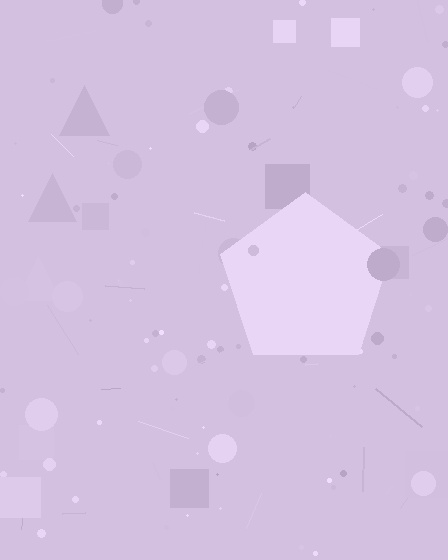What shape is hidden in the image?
A pentagon is hidden in the image.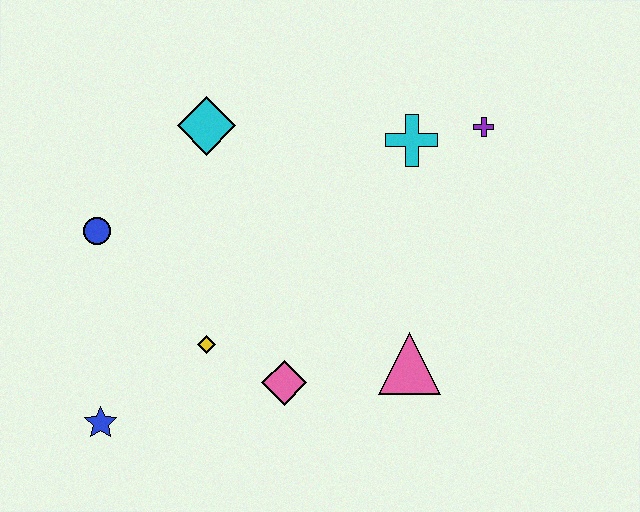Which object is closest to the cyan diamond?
The blue circle is closest to the cyan diamond.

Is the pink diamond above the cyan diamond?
No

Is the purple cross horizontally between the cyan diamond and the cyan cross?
No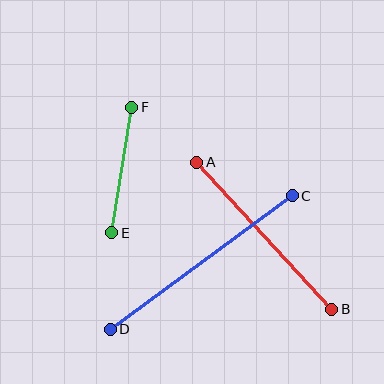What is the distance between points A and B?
The distance is approximately 200 pixels.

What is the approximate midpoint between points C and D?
The midpoint is at approximately (201, 263) pixels.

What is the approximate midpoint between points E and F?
The midpoint is at approximately (122, 170) pixels.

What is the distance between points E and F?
The distance is approximately 127 pixels.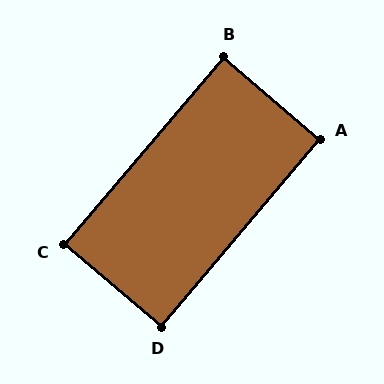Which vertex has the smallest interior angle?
C, at approximately 90 degrees.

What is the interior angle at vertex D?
Approximately 90 degrees (approximately right).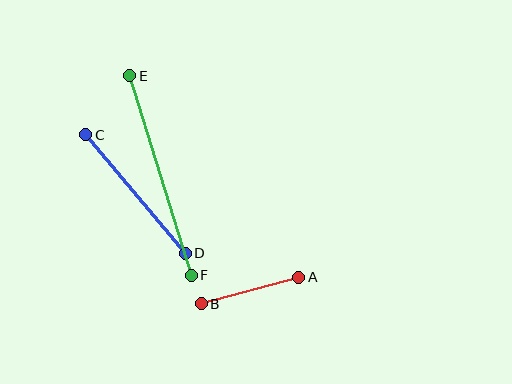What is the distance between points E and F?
The distance is approximately 209 pixels.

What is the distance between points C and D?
The distance is approximately 154 pixels.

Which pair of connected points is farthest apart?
Points E and F are farthest apart.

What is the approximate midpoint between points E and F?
The midpoint is at approximately (161, 175) pixels.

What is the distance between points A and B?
The distance is approximately 101 pixels.